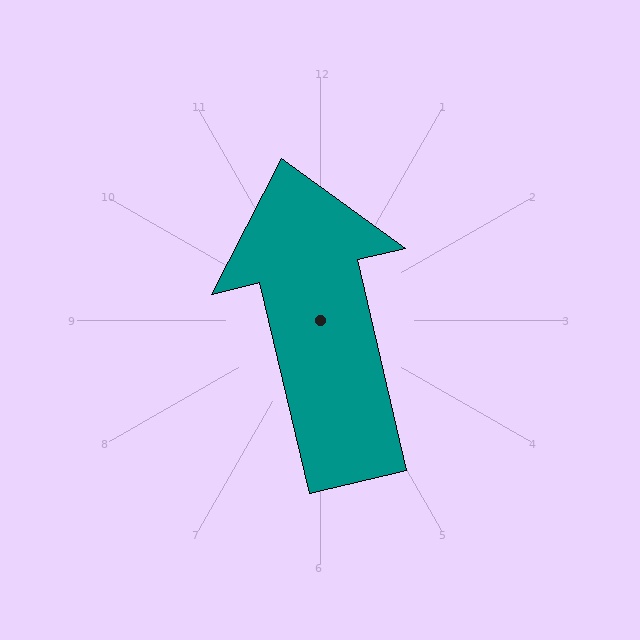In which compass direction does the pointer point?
North.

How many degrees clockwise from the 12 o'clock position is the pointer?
Approximately 347 degrees.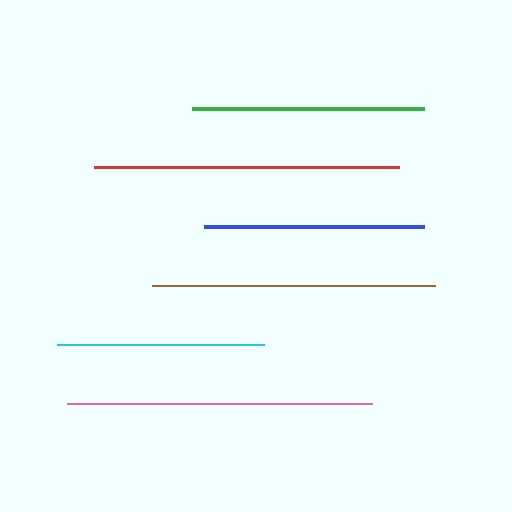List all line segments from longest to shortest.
From longest to shortest: pink, red, brown, green, blue, cyan.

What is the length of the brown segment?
The brown segment is approximately 283 pixels long.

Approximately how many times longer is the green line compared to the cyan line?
The green line is approximately 1.1 times the length of the cyan line.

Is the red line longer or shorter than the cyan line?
The red line is longer than the cyan line.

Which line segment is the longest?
The pink line is the longest at approximately 305 pixels.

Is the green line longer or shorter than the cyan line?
The green line is longer than the cyan line.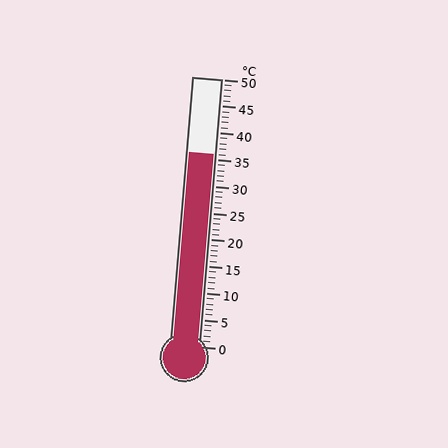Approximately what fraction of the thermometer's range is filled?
The thermometer is filled to approximately 70% of its range.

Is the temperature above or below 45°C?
The temperature is below 45°C.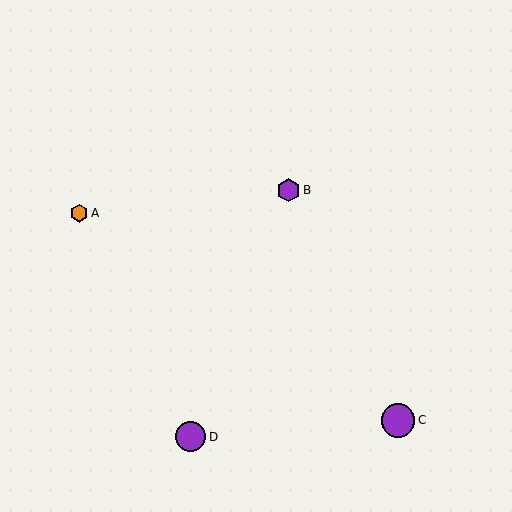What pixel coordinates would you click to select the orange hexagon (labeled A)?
Click at (79, 213) to select the orange hexagon A.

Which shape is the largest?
The purple circle (labeled C) is the largest.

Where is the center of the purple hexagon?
The center of the purple hexagon is at (289, 190).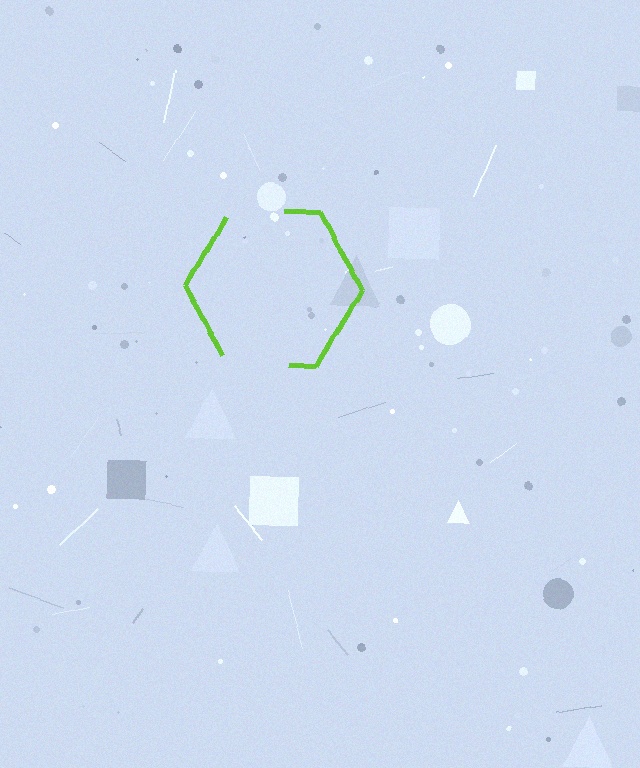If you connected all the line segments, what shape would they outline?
They would outline a hexagon.